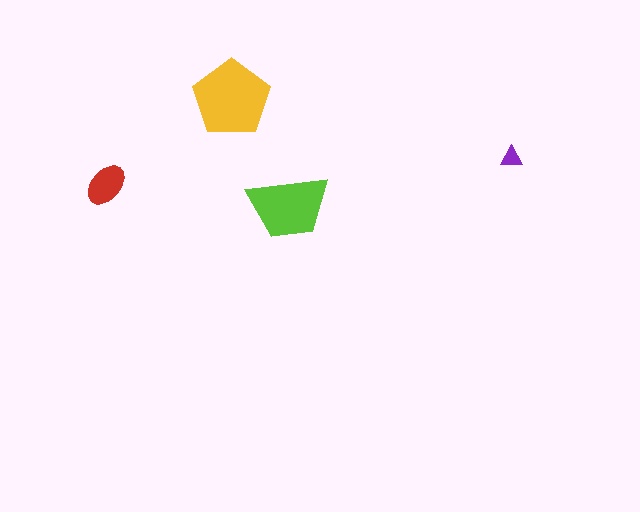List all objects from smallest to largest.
The purple triangle, the red ellipse, the lime trapezoid, the yellow pentagon.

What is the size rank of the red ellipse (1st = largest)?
3rd.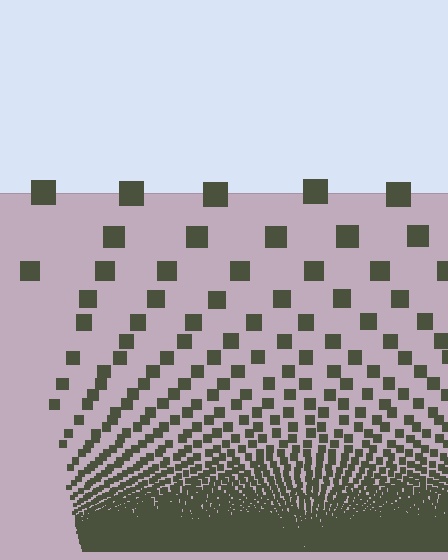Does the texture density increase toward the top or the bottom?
Density increases toward the bottom.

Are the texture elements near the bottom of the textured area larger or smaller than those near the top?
Smaller. The gradient is inverted — elements near the bottom are smaller and denser.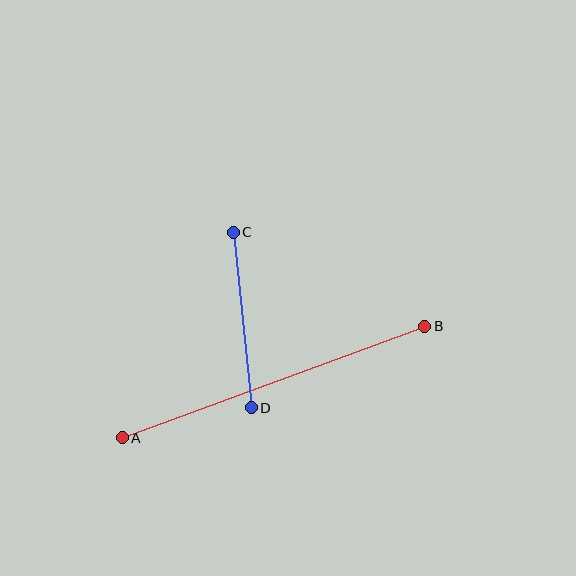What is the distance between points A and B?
The distance is approximately 322 pixels.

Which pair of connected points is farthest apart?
Points A and B are farthest apart.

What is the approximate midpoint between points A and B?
The midpoint is at approximately (274, 382) pixels.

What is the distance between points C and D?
The distance is approximately 177 pixels.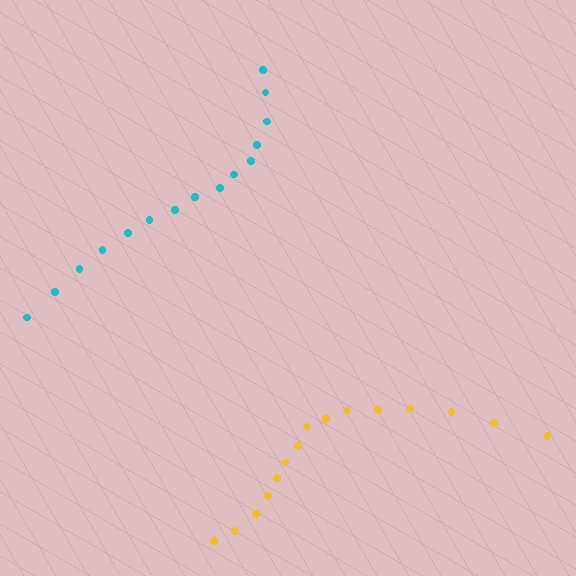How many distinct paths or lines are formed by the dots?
There are 2 distinct paths.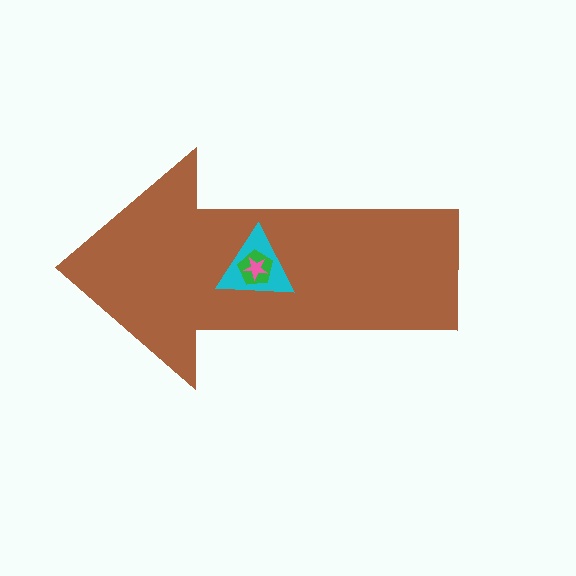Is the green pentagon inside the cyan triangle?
Yes.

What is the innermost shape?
The pink star.